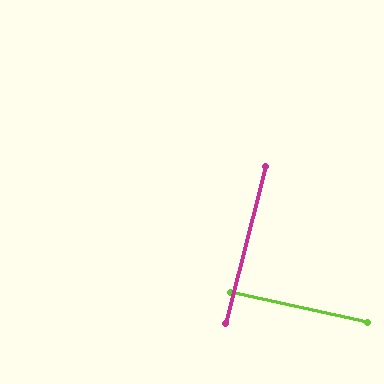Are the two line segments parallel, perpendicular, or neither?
Perpendicular — they meet at approximately 88°.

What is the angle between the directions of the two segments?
Approximately 88 degrees.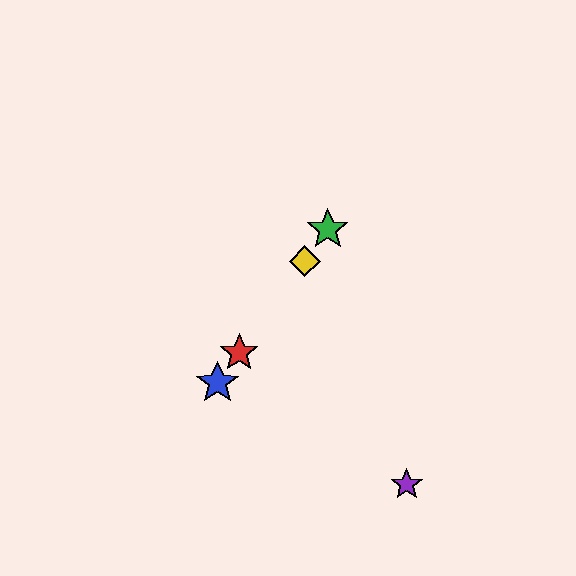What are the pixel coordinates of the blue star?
The blue star is at (217, 383).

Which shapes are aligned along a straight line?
The red star, the blue star, the green star, the yellow diamond are aligned along a straight line.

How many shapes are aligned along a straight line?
4 shapes (the red star, the blue star, the green star, the yellow diamond) are aligned along a straight line.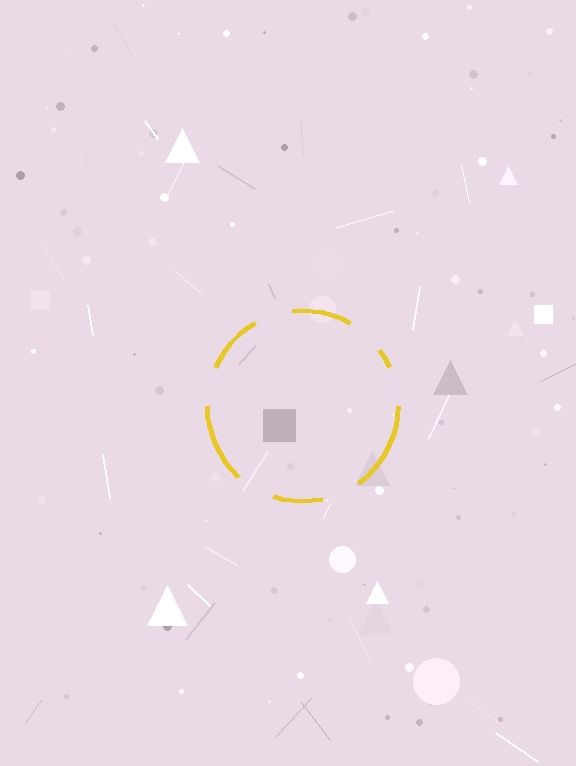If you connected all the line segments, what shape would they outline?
They would outline a circle.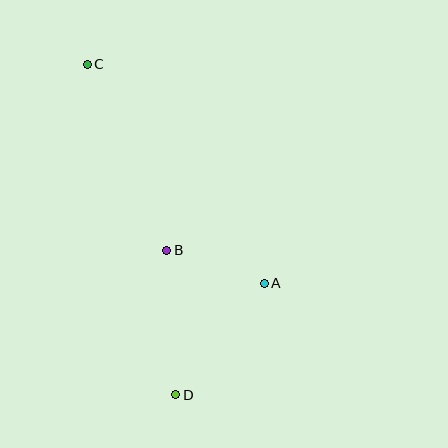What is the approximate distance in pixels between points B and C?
The distance between B and C is approximately 202 pixels.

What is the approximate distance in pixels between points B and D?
The distance between B and D is approximately 145 pixels.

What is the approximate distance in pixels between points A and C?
The distance between A and C is approximately 282 pixels.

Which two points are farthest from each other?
Points C and D are farthest from each other.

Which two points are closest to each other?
Points A and B are closest to each other.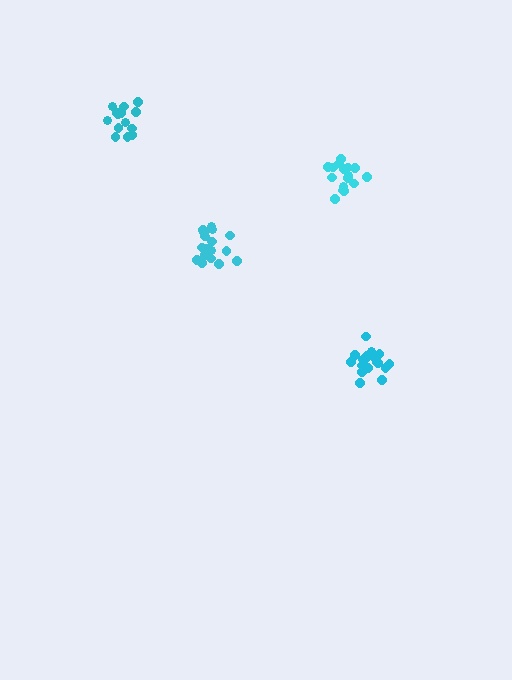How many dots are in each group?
Group 1: 14 dots, Group 2: 17 dots, Group 3: 17 dots, Group 4: 19 dots (67 total).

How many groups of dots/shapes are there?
There are 4 groups.